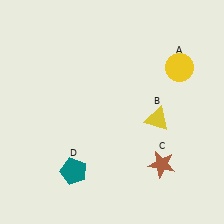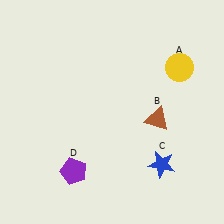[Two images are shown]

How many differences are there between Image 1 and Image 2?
There are 3 differences between the two images.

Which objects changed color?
B changed from yellow to brown. C changed from brown to blue. D changed from teal to purple.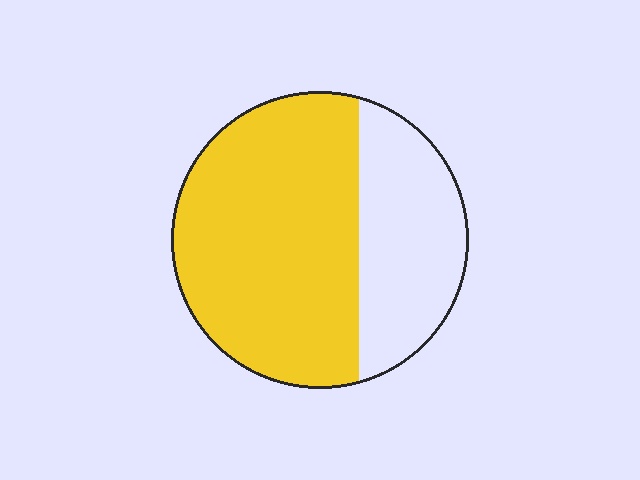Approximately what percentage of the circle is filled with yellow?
Approximately 65%.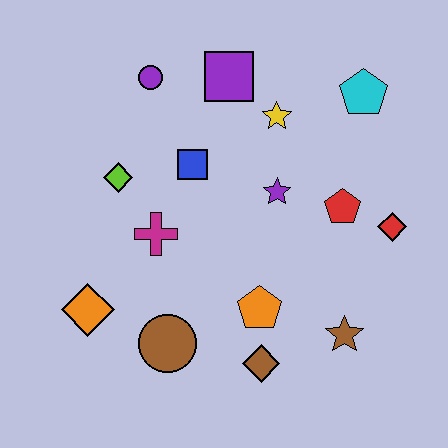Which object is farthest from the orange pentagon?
The purple circle is farthest from the orange pentagon.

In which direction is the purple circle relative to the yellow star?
The purple circle is to the left of the yellow star.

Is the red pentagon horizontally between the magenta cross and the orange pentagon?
No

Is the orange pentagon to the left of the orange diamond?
No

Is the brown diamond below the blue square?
Yes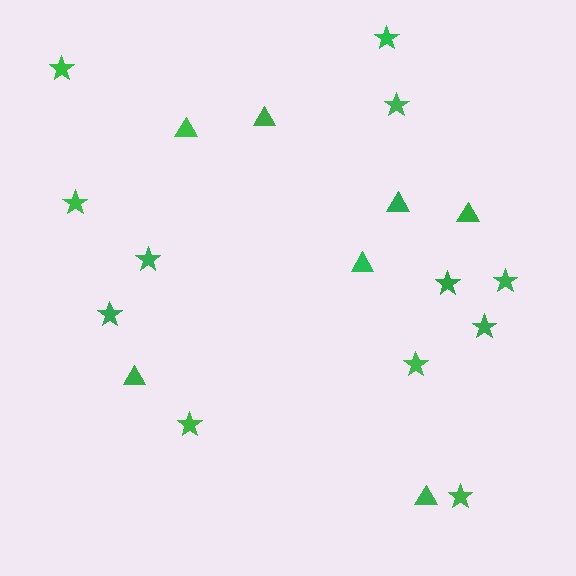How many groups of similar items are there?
There are 2 groups: one group of stars (12) and one group of triangles (7).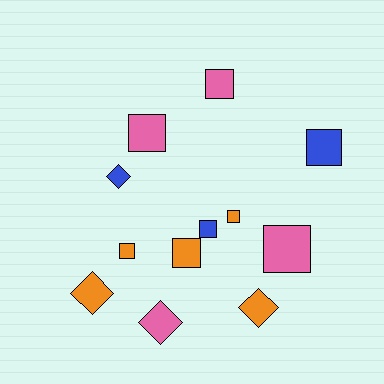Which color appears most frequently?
Orange, with 5 objects.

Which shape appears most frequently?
Square, with 8 objects.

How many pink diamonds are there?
There is 1 pink diamond.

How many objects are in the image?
There are 12 objects.